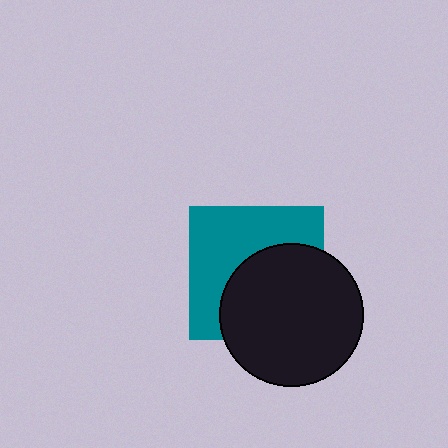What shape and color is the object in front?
The object in front is a black circle.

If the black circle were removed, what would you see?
You would see the complete teal square.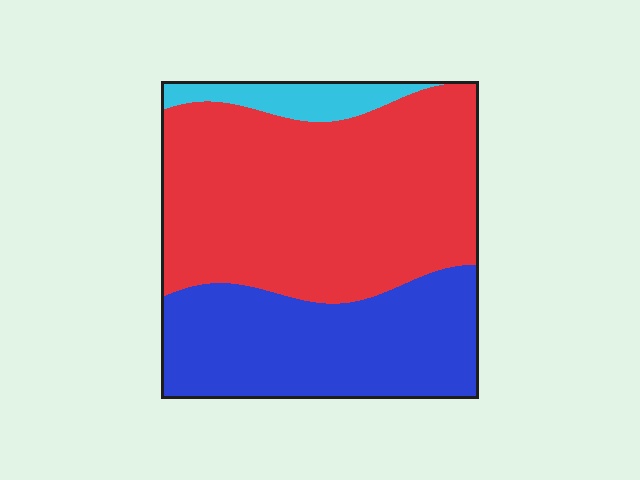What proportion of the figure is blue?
Blue covers about 35% of the figure.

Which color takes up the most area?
Red, at roughly 55%.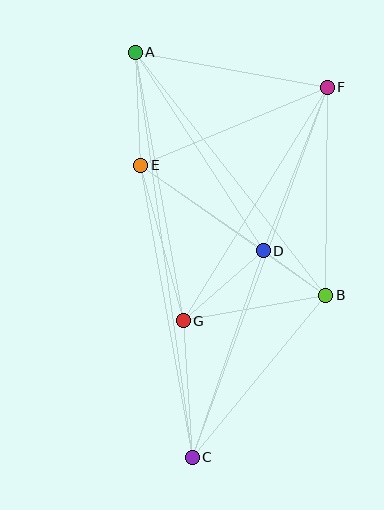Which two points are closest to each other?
Points B and D are closest to each other.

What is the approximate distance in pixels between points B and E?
The distance between B and E is approximately 226 pixels.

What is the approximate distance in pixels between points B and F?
The distance between B and F is approximately 208 pixels.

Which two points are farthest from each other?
Points A and C are farthest from each other.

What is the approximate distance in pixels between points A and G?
The distance between A and G is approximately 273 pixels.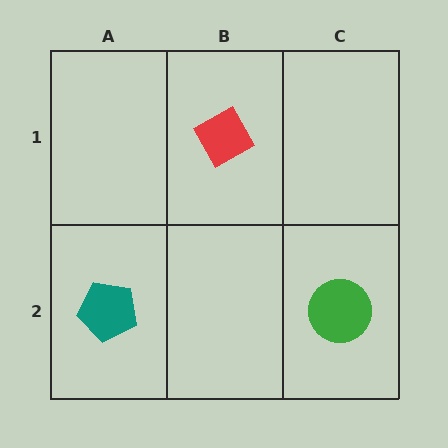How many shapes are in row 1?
1 shape.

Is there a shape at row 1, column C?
No, that cell is empty.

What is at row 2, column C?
A green circle.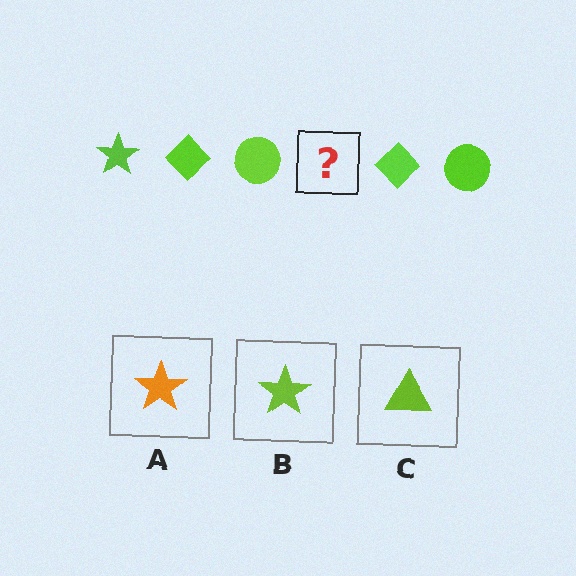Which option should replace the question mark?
Option B.